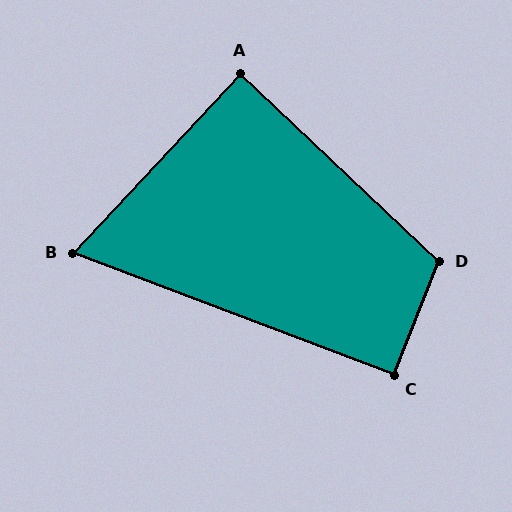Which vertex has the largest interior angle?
D, at approximately 112 degrees.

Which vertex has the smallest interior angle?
B, at approximately 68 degrees.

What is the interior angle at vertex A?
Approximately 90 degrees (approximately right).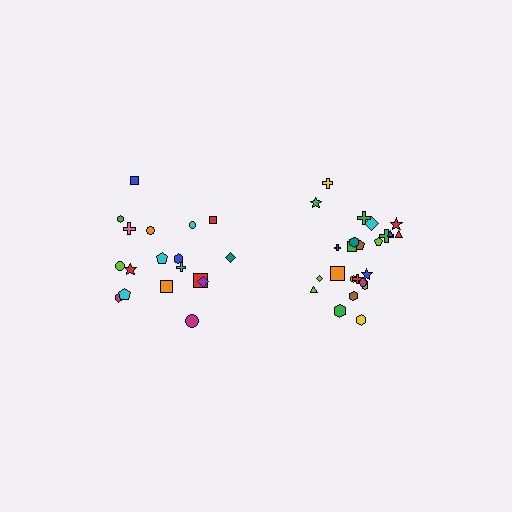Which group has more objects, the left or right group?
The right group.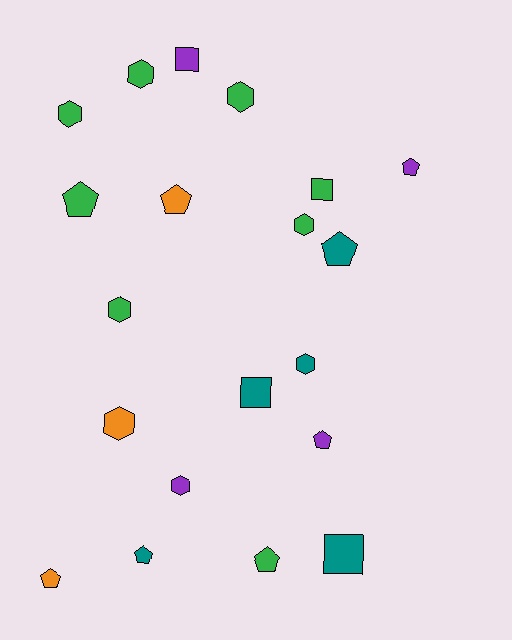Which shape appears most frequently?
Pentagon, with 8 objects.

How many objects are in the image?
There are 20 objects.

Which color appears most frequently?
Green, with 8 objects.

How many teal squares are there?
There are 2 teal squares.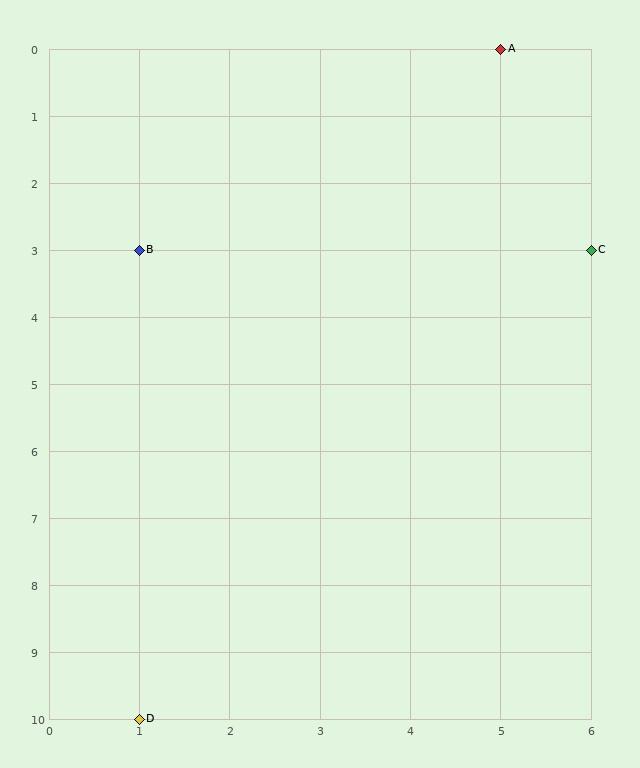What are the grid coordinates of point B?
Point B is at grid coordinates (1, 3).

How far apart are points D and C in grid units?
Points D and C are 5 columns and 7 rows apart (about 8.6 grid units diagonally).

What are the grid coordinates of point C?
Point C is at grid coordinates (6, 3).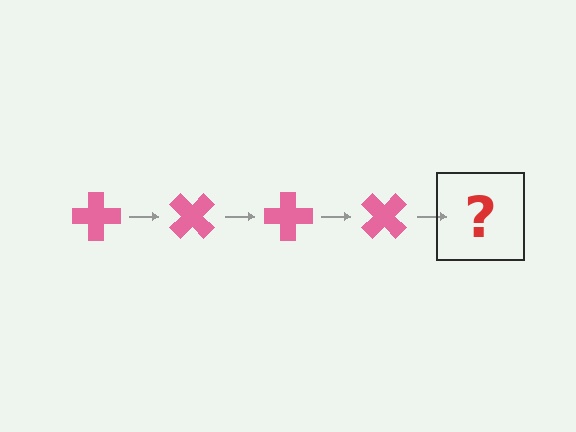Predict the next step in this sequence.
The next step is a pink cross rotated 180 degrees.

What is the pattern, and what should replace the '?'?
The pattern is that the cross rotates 45 degrees each step. The '?' should be a pink cross rotated 180 degrees.